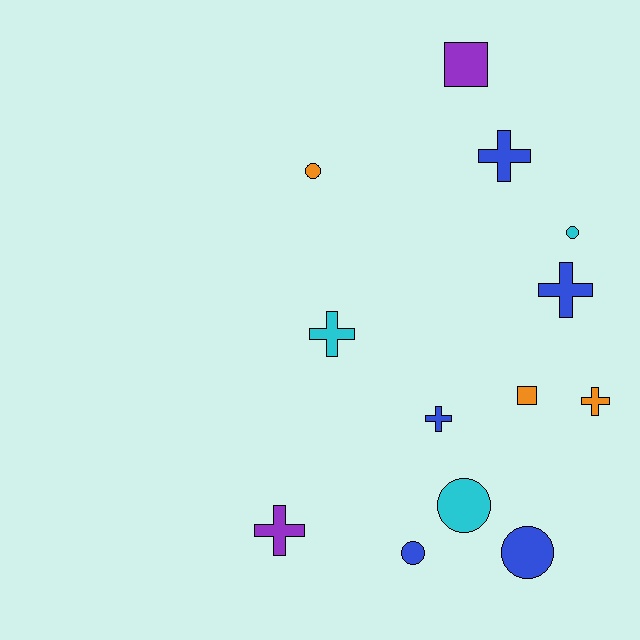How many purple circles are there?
There are no purple circles.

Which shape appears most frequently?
Cross, with 6 objects.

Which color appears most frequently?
Blue, with 5 objects.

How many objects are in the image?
There are 13 objects.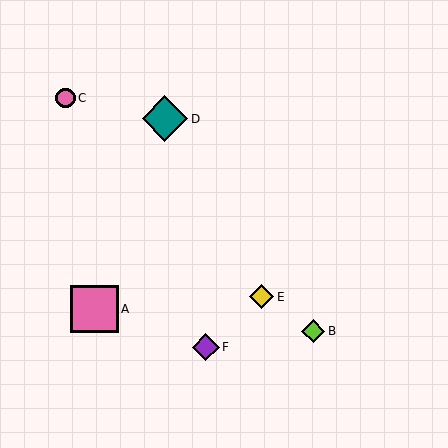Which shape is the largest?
The pink square (labeled A) is the largest.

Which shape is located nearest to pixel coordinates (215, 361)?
The purple diamond (labeled F) at (206, 347) is nearest to that location.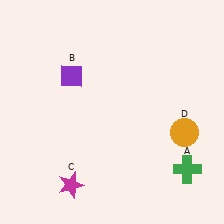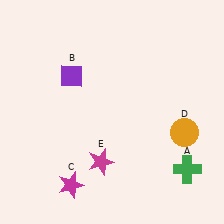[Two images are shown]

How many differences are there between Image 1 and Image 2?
There is 1 difference between the two images.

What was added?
A magenta star (E) was added in Image 2.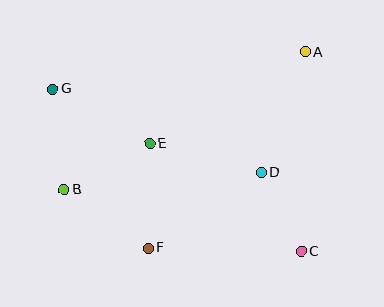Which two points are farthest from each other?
Points C and G are farthest from each other.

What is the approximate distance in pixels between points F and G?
The distance between F and G is approximately 186 pixels.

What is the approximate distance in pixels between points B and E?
The distance between B and E is approximately 97 pixels.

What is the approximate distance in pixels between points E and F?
The distance between E and F is approximately 104 pixels.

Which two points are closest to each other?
Points C and D are closest to each other.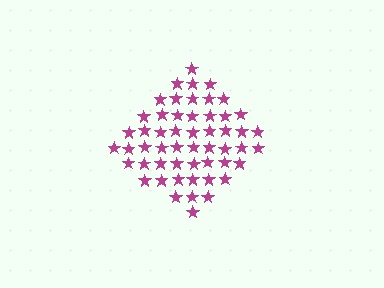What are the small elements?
The small elements are stars.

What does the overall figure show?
The overall figure shows a diamond.